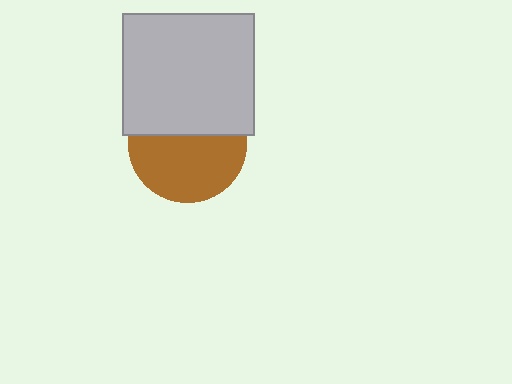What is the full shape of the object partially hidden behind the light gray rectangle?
The partially hidden object is a brown circle.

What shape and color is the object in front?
The object in front is a light gray rectangle.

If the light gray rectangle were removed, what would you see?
You would see the complete brown circle.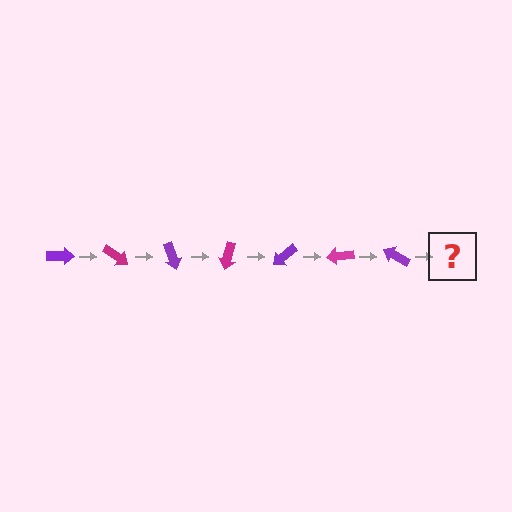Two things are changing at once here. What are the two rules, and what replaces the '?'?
The two rules are that it rotates 35 degrees each step and the color cycles through purple and magenta. The '?' should be a magenta arrow, rotated 245 degrees from the start.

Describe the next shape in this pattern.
It should be a magenta arrow, rotated 245 degrees from the start.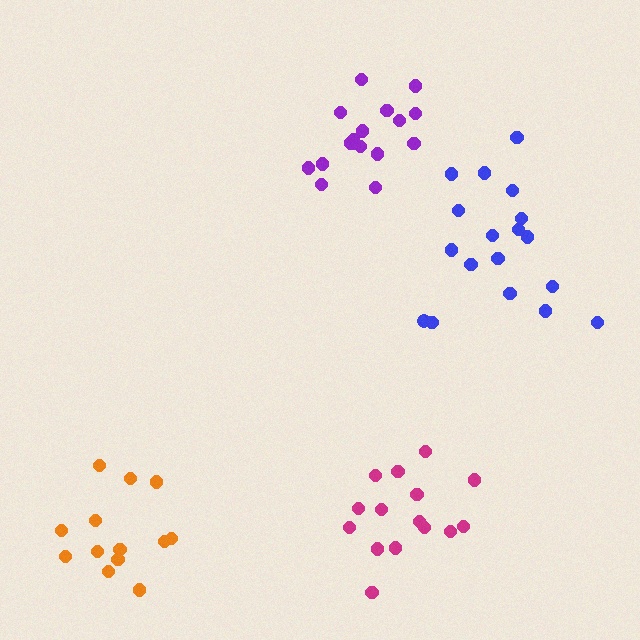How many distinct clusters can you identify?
There are 4 distinct clusters.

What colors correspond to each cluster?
The clusters are colored: magenta, blue, orange, purple.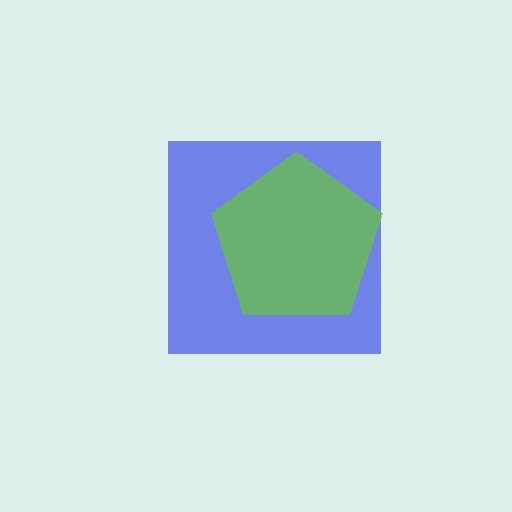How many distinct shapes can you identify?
There are 2 distinct shapes: a blue square, a lime pentagon.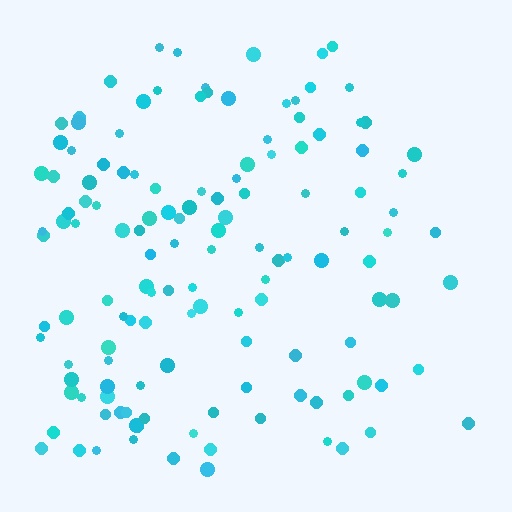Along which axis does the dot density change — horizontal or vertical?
Horizontal.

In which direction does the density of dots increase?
From right to left, with the left side densest.